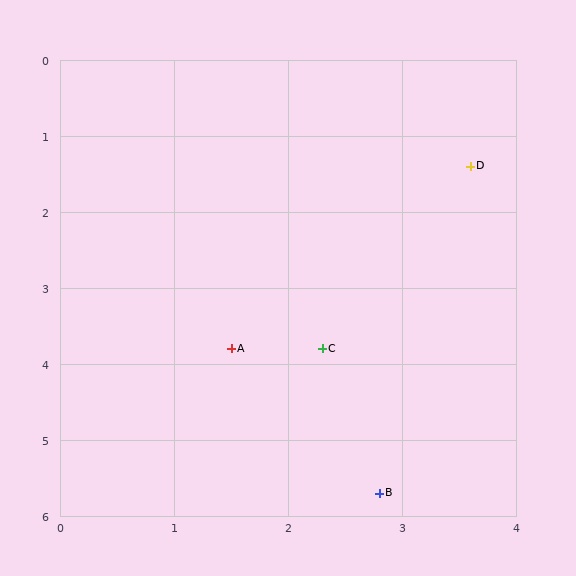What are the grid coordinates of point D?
Point D is at approximately (3.6, 1.4).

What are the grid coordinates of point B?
Point B is at approximately (2.8, 5.7).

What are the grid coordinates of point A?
Point A is at approximately (1.5, 3.8).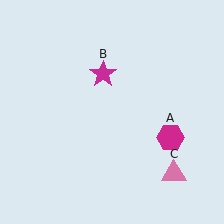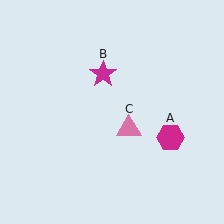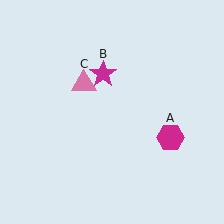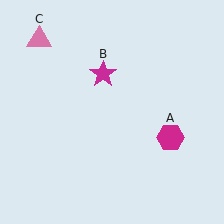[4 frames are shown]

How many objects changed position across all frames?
1 object changed position: pink triangle (object C).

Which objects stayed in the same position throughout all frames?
Magenta hexagon (object A) and magenta star (object B) remained stationary.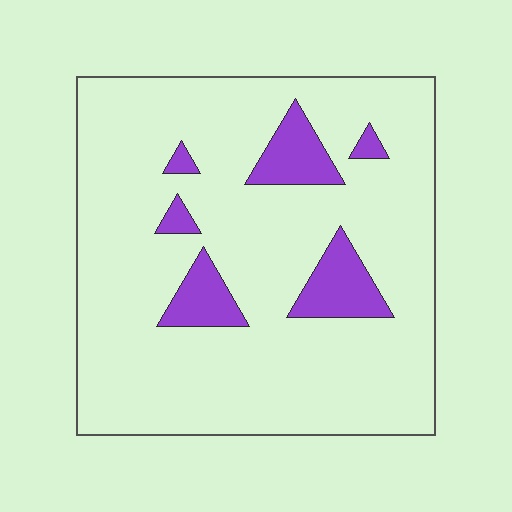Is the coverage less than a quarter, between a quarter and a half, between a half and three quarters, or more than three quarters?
Less than a quarter.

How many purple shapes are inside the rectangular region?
6.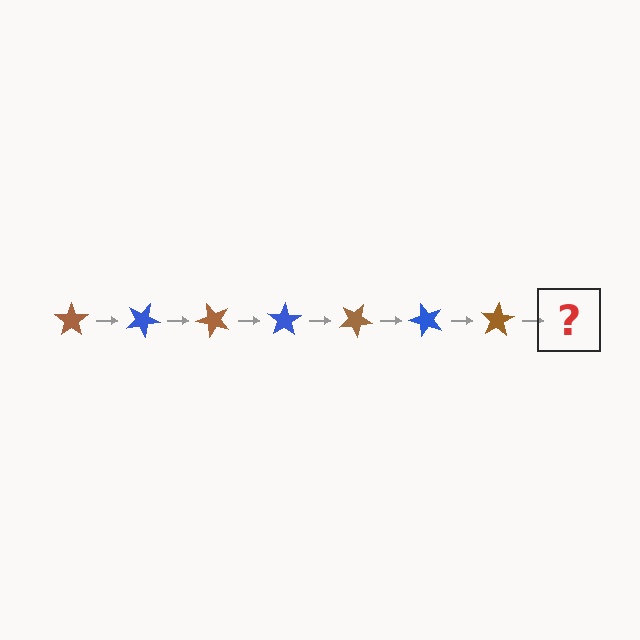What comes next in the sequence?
The next element should be a blue star, rotated 175 degrees from the start.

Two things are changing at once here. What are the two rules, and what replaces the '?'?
The two rules are that it rotates 25 degrees each step and the color cycles through brown and blue. The '?' should be a blue star, rotated 175 degrees from the start.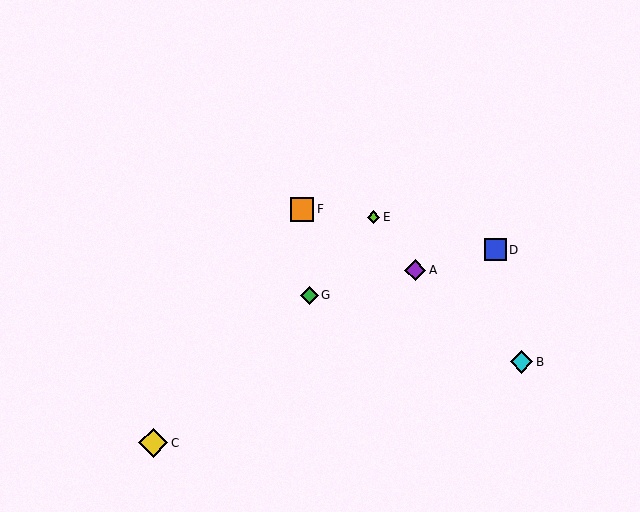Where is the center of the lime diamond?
The center of the lime diamond is at (373, 217).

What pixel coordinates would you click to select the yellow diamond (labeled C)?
Click at (153, 443) to select the yellow diamond C.